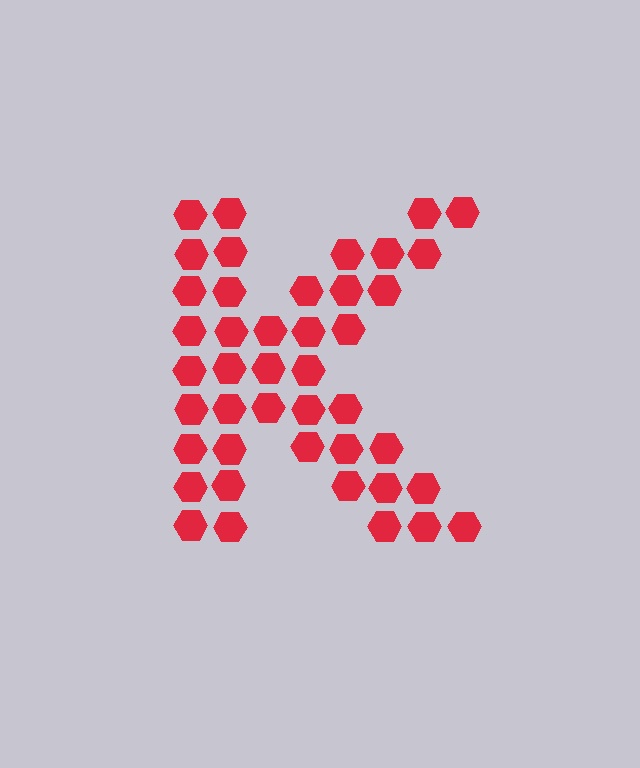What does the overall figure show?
The overall figure shows the letter K.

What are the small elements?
The small elements are hexagons.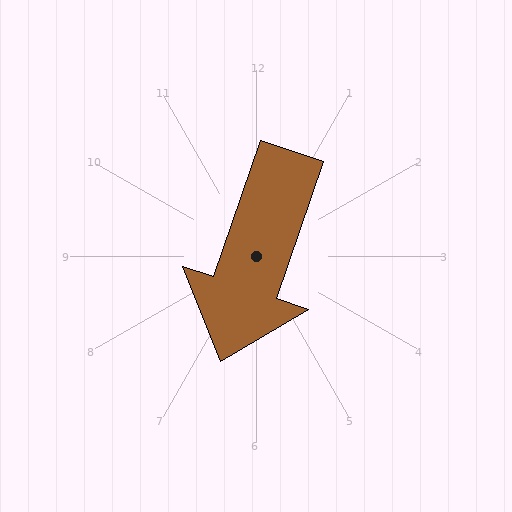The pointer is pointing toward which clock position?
Roughly 7 o'clock.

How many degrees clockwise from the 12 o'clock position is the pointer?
Approximately 199 degrees.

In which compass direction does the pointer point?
South.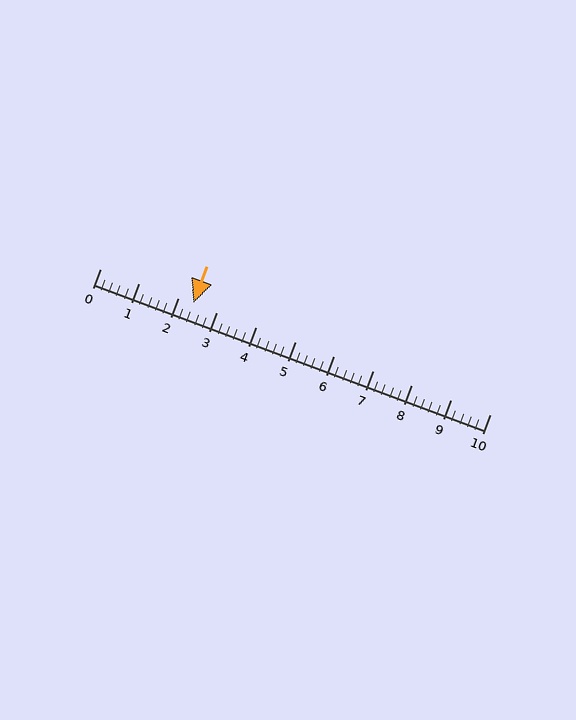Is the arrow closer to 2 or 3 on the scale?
The arrow is closer to 2.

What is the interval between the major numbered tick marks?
The major tick marks are spaced 1 units apart.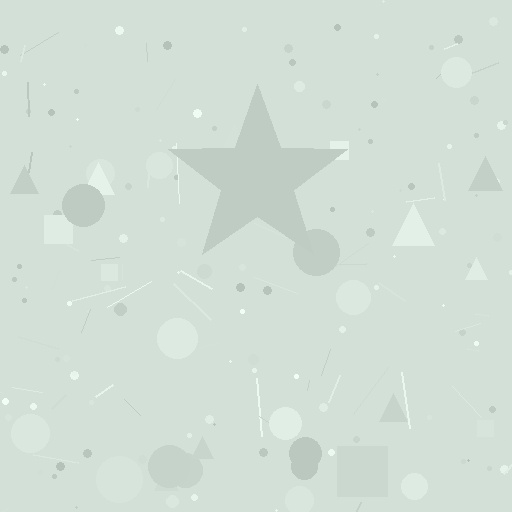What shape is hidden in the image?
A star is hidden in the image.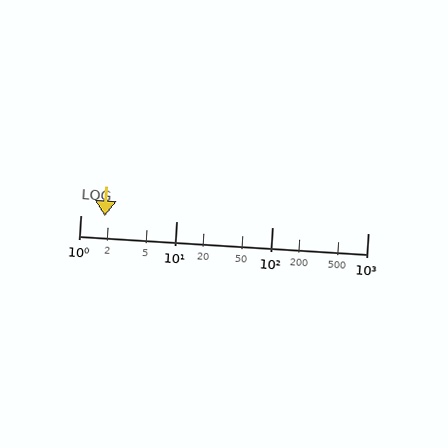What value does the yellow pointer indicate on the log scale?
The pointer indicates approximately 1.8.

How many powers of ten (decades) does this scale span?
The scale spans 3 decades, from 1 to 1000.